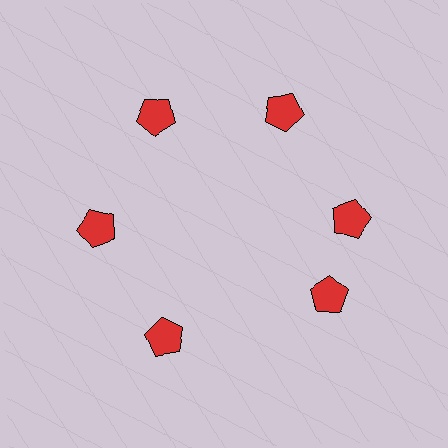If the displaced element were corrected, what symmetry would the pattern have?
It would have 6-fold rotational symmetry — the pattern would map onto itself every 60 degrees.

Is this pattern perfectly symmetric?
No. The 6 red pentagons are arranged in a ring, but one element near the 5 o'clock position is rotated out of alignment along the ring, breaking the 6-fold rotational symmetry.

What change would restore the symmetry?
The symmetry would be restored by rotating it back into even spacing with its neighbors so that all 6 pentagons sit at equal angles and equal distance from the center.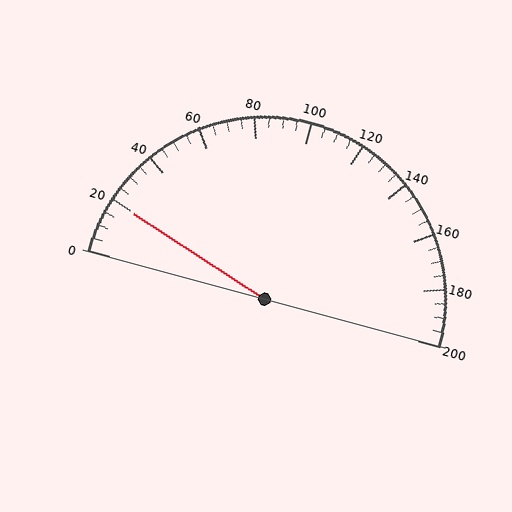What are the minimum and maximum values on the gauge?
The gauge ranges from 0 to 200.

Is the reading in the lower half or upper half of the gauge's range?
The reading is in the lower half of the range (0 to 200).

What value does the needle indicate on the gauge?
The needle indicates approximately 20.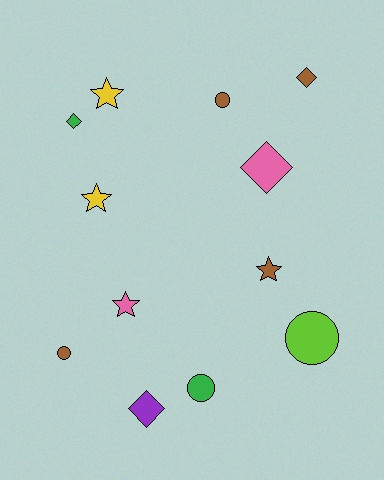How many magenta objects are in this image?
There are no magenta objects.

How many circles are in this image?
There are 4 circles.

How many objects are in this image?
There are 12 objects.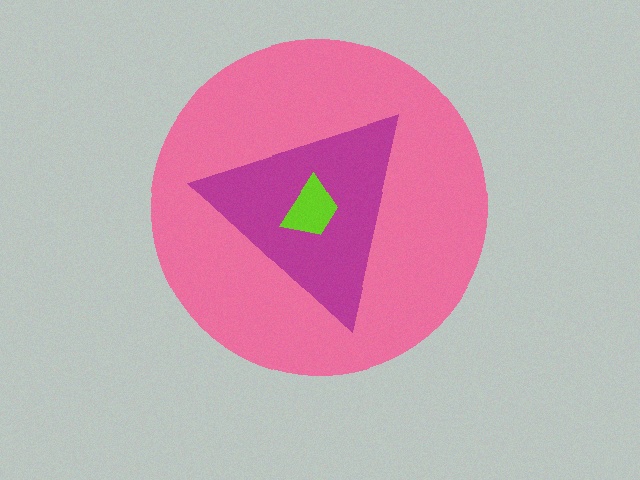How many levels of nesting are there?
3.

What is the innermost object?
The lime trapezoid.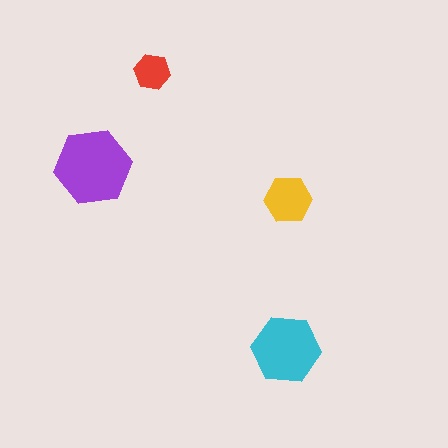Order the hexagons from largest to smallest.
the purple one, the cyan one, the yellow one, the red one.